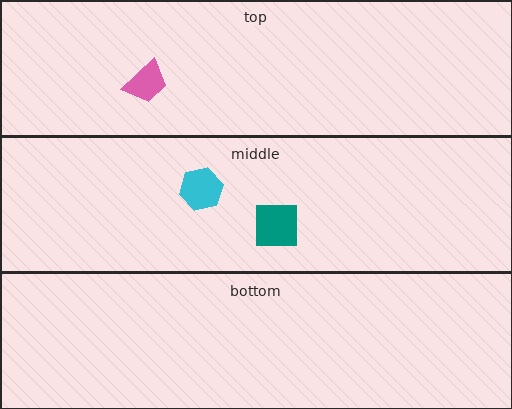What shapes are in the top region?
The pink trapezoid.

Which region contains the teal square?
The middle region.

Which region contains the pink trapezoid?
The top region.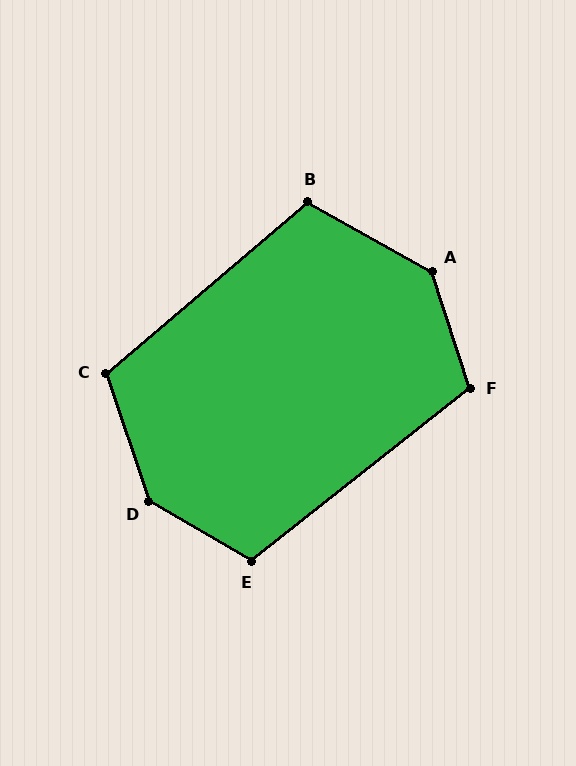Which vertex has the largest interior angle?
D, at approximately 139 degrees.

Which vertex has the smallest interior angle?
B, at approximately 110 degrees.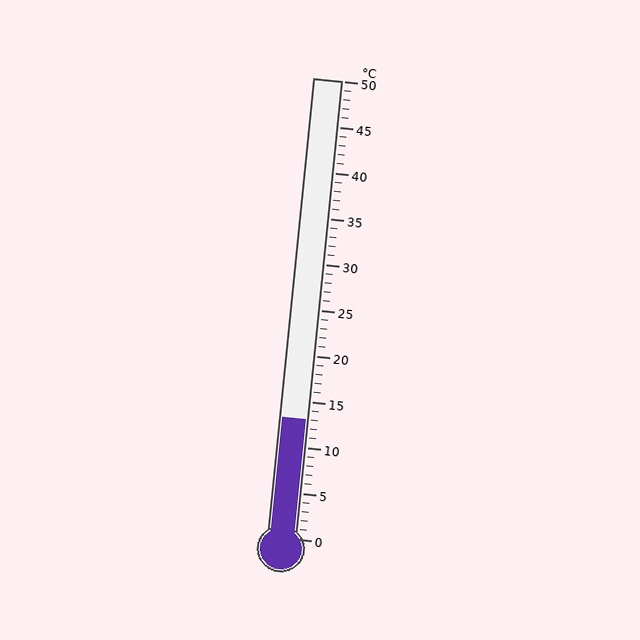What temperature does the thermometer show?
The thermometer shows approximately 13°C.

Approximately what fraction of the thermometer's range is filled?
The thermometer is filled to approximately 25% of its range.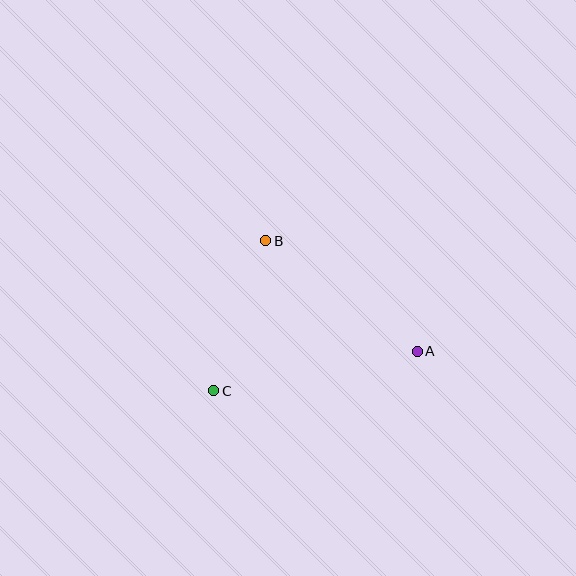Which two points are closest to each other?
Points B and C are closest to each other.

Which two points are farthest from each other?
Points A and C are farthest from each other.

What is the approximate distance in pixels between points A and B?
The distance between A and B is approximately 188 pixels.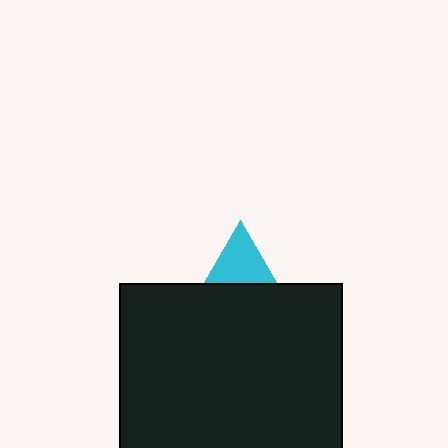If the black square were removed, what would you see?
You would see the complete cyan triangle.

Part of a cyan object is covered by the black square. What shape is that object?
It is a triangle.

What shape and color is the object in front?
The object in front is a black square.